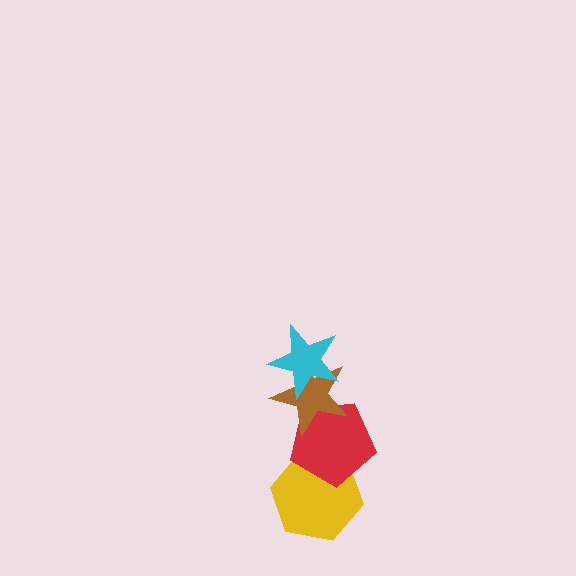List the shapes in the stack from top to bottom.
From top to bottom: the cyan star, the brown star, the red pentagon, the yellow hexagon.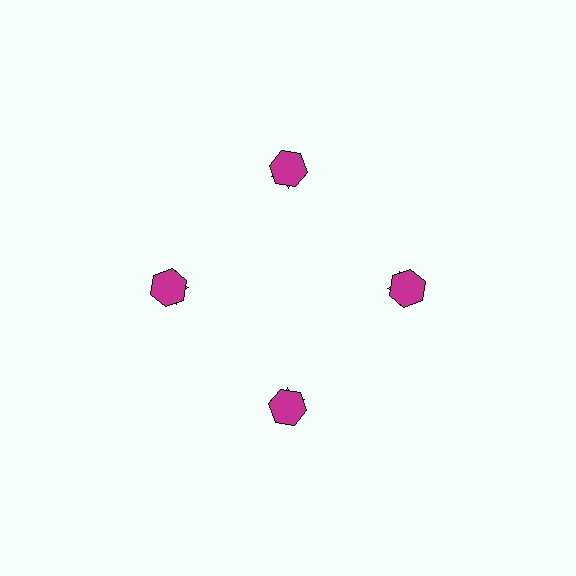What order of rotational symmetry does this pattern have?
This pattern has 4-fold rotational symmetry.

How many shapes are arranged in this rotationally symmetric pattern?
There are 8 shapes, arranged in 4 groups of 2.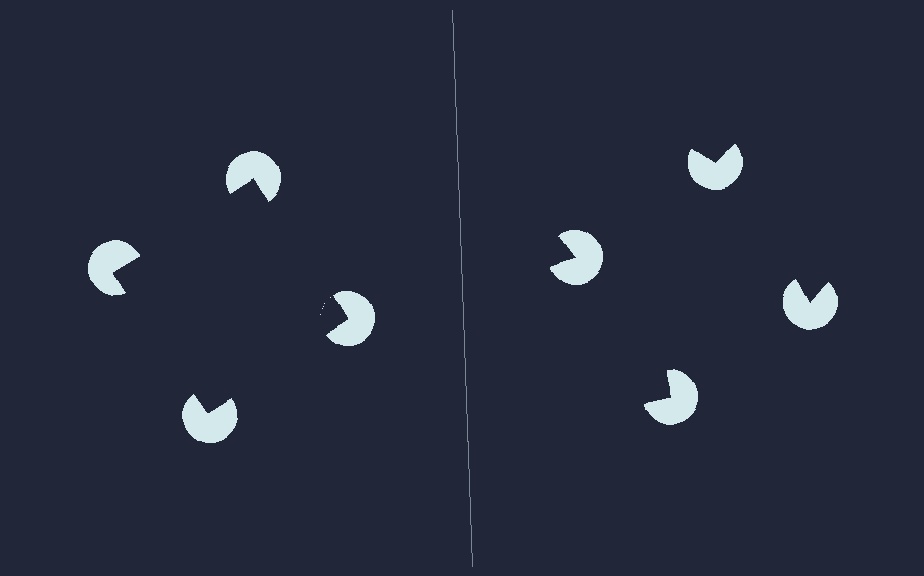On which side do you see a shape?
An illusory square appears on the left side. On the right side the wedge cuts are rotated, so no coherent shape forms.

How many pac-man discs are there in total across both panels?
8 — 4 on each side.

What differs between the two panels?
The pac-man discs are positioned identically on both sides; only the wedge orientations differ. On the left they align to a square; on the right they are misaligned.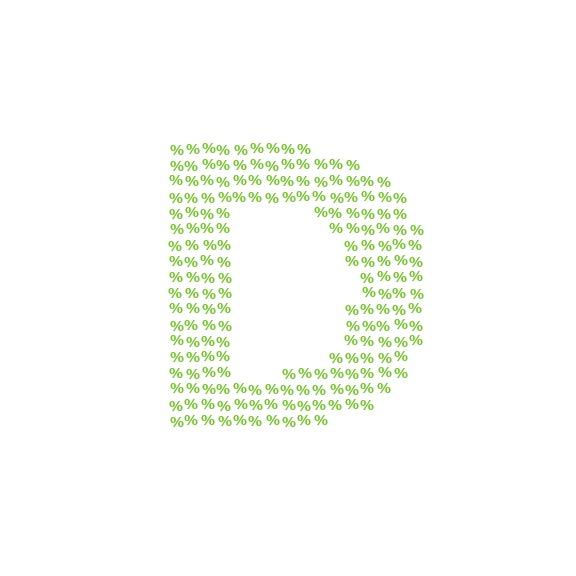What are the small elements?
The small elements are percent signs.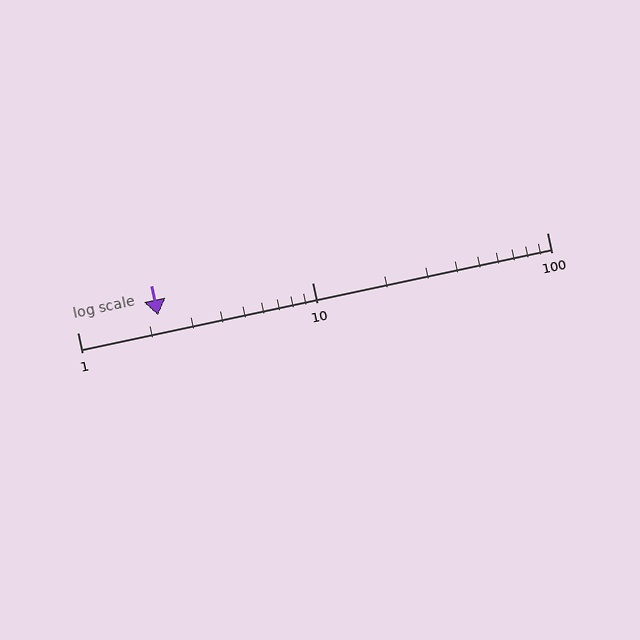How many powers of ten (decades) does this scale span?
The scale spans 2 decades, from 1 to 100.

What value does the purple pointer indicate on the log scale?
The pointer indicates approximately 2.2.